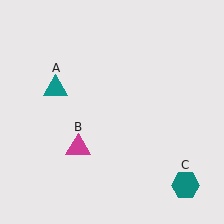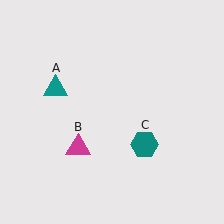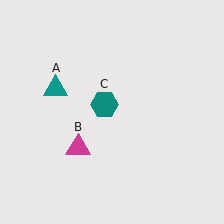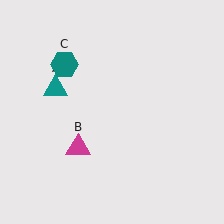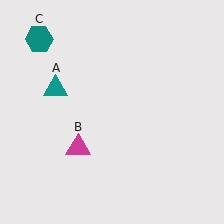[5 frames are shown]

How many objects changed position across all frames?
1 object changed position: teal hexagon (object C).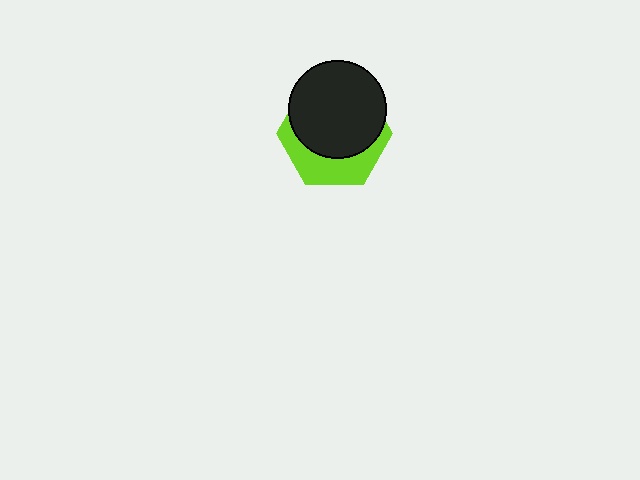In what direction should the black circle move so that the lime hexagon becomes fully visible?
The black circle should move up. That is the shortest direction to clear the overlap and leave the lime hexagon fully visible.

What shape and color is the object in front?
The object in front is a black circle.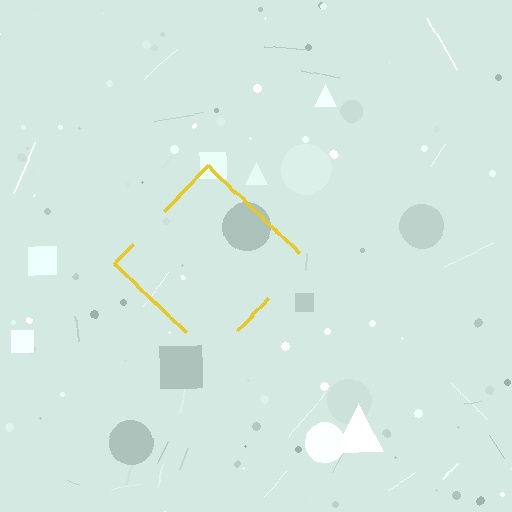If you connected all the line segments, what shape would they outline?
They would outline a diamond.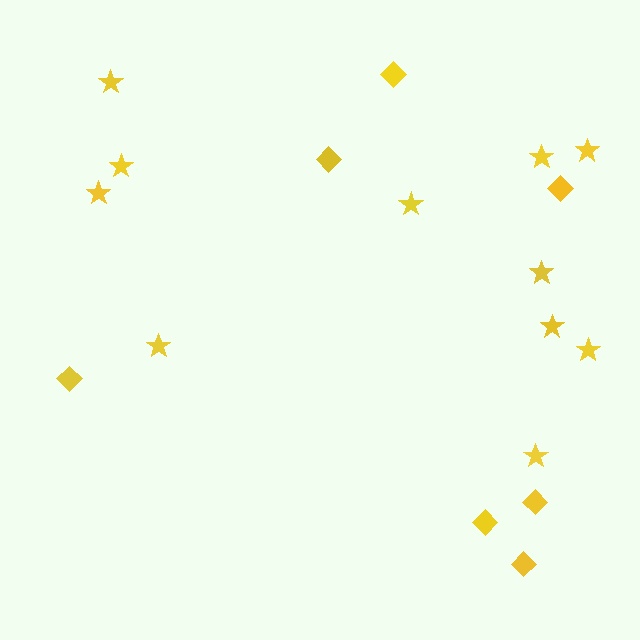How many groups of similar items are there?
There are 2 groups: one group of stars (11) and one group of diamonds (7).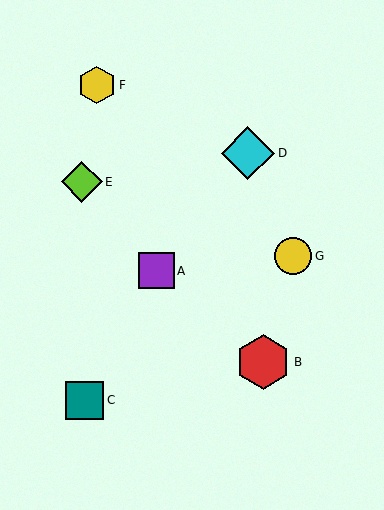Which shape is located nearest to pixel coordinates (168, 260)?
The purple square (labeled A) at (156, 271) is nearest to that location.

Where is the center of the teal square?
The center of the teal square is at (84, 401).